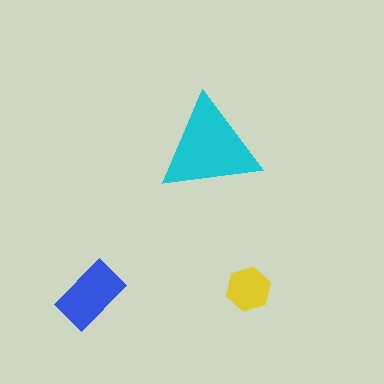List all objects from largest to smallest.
The cyan triangle, the blue rectangle, the yellow hexagon.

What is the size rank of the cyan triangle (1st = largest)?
1st.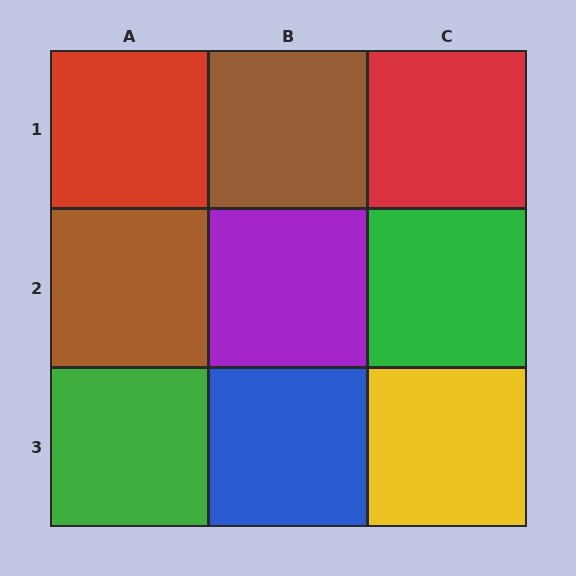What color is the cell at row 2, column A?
Brown.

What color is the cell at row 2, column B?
Purple.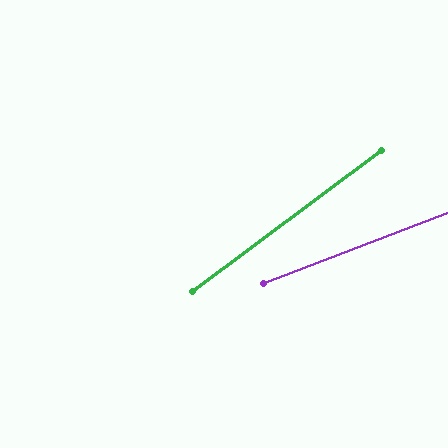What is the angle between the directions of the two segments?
Approximately 16 degrees.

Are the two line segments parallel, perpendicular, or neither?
Neither parallel nor perpendicular — they differ by about 16°.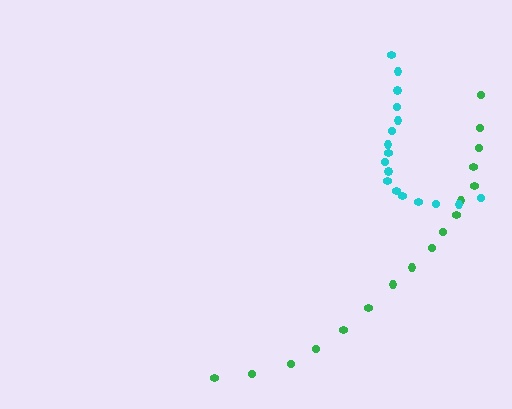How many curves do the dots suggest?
There are 2 distinct paths.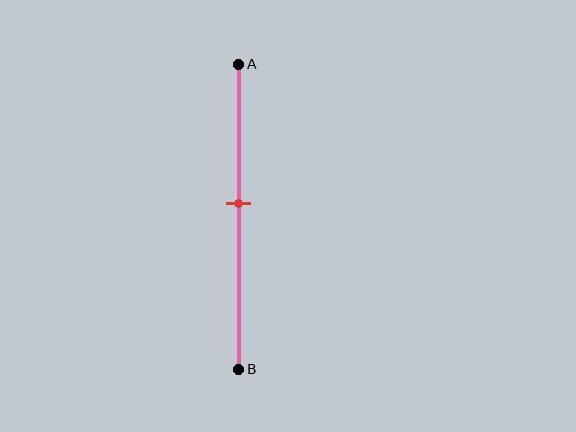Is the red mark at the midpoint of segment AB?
No, the mark is at about 45% from A, not at the 50% midpoint.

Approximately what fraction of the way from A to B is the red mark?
The red mark is approximately 45% of the way from A to B.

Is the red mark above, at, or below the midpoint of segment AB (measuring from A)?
The red mark is above the midpoint of segment AB.